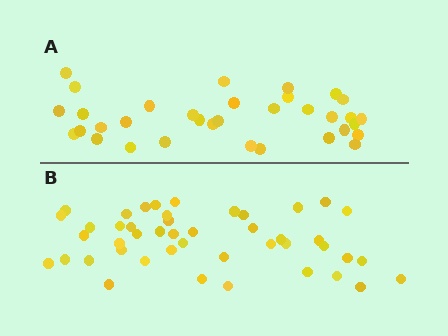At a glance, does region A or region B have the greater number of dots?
Region B (the bottom region) has more dots.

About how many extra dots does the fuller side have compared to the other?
Region B has roughly 12 or so more dots than region A.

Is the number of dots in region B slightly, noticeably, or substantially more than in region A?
Region B has noticeably more, but not dramatically so. The ratio is roughly 1.3 to 1.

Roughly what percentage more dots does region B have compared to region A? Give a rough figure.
About 30% more.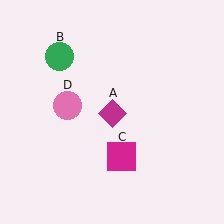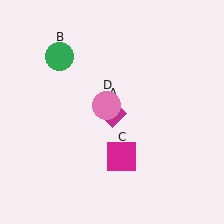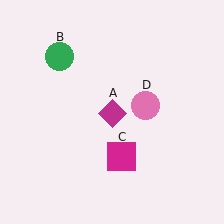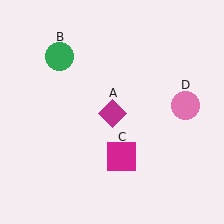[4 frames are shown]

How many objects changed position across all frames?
1 object changed position: pink circle (object D).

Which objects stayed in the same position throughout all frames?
Magenta diamond (object A) and green circle (object B) and magenta square (object C) remained stationary.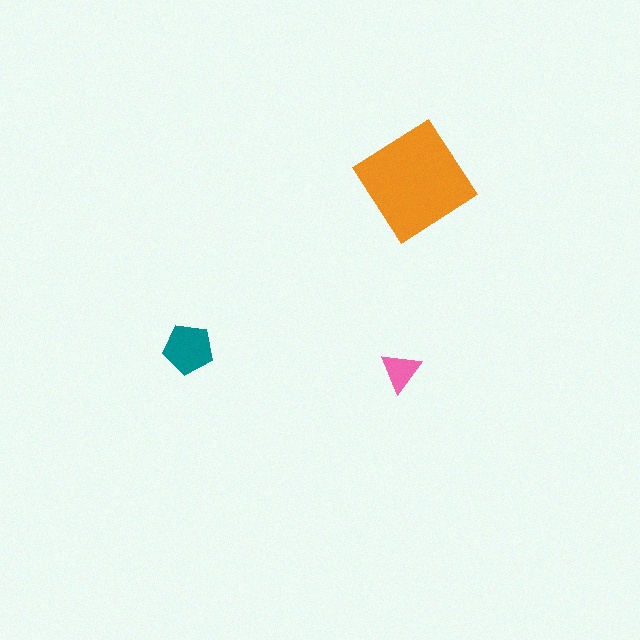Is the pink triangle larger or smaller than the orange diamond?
Smaller.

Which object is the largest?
The orange diamond.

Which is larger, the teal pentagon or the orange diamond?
The orange diamond.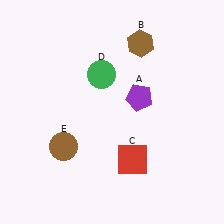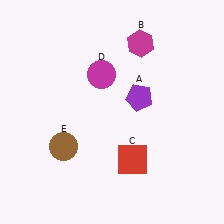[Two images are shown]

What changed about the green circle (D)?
In Image 1, D is green. In Image 2, it changed to magenta.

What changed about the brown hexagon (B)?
In Image 1, B is brown. In Image 2, it changed to magenta.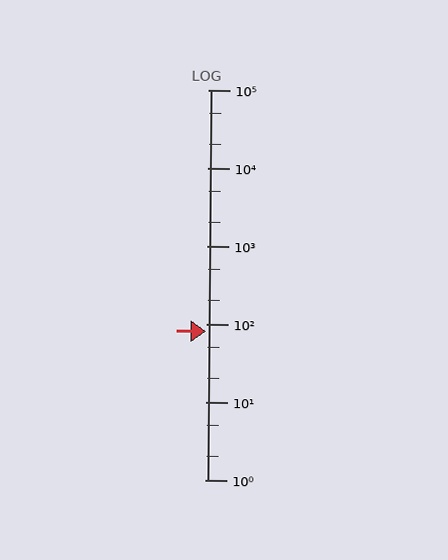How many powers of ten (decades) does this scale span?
The scale spans 5 decades, from 1 to 100000.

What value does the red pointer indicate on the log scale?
The pointer indicates approximately 80.